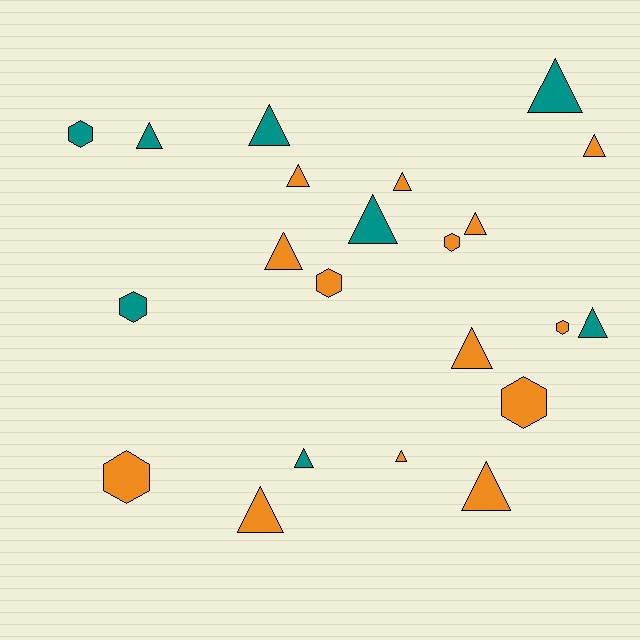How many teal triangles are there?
There are 6 teal triangles.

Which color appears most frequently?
Orange, with 14 objects.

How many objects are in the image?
There are 22 objects.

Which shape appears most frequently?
Triangle, with 15 objects.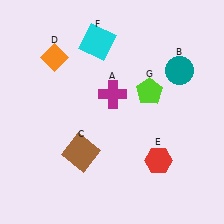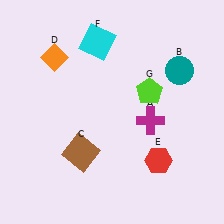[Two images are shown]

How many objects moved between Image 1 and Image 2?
1 object moved between the two images.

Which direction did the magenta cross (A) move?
The magenta cross (A) moved right.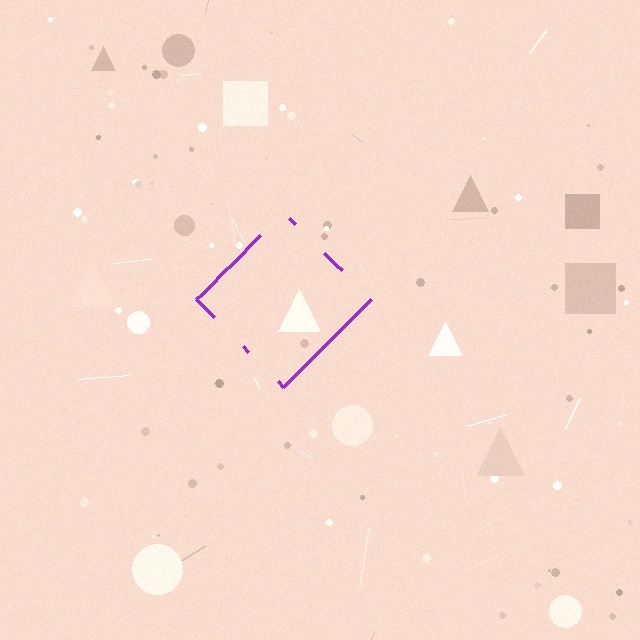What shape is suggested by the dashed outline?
The dashed outline suggests a diamond.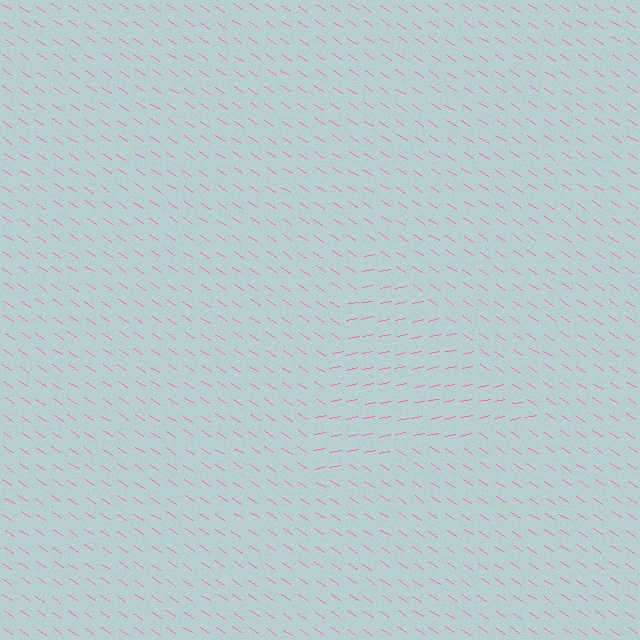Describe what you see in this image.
The image is filled with small pink line segments. A triangle region in the image has lines oriented differently from the surrounding lines, creating a visible texture boundary.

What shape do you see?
I see a triangle.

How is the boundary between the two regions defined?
The boundary is defined purely by a change in line orientation (approximately 45 degrees difference). All lines are the same color and thickness.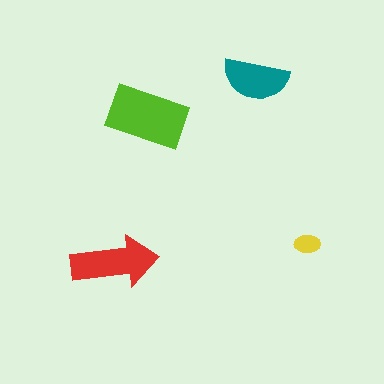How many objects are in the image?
There are 4 objects in the image.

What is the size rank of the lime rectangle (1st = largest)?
1st.